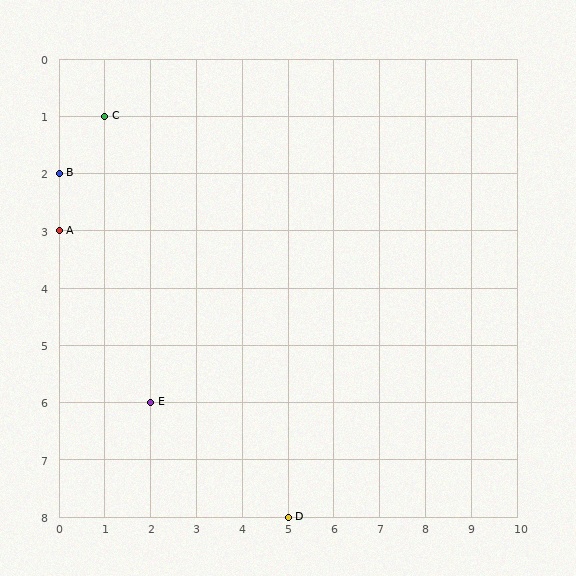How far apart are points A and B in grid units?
Points A and B are 1 row apart.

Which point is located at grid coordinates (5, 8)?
Point D is at (5, 8).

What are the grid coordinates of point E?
Point E is at grid coordinates (2, 6).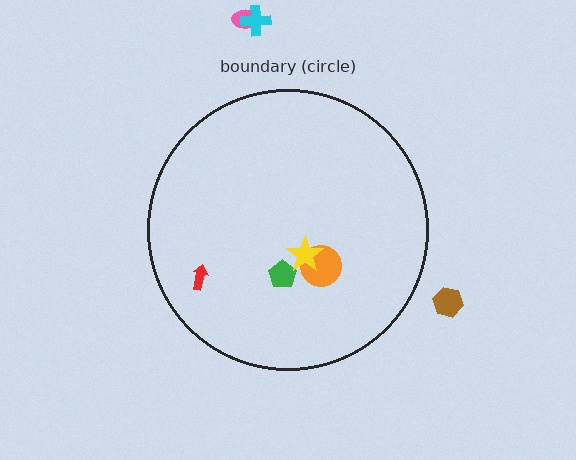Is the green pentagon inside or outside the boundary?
Inside.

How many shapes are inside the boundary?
4 inside, 3 outside.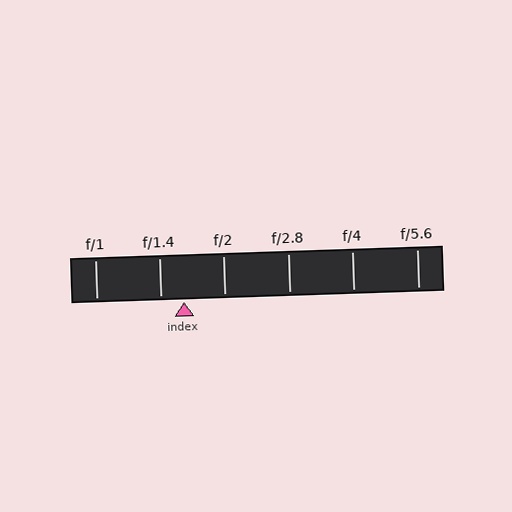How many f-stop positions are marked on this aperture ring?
There are 6 f-stop positions marked.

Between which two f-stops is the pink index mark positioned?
The index mark is between f/1.4 and f/2.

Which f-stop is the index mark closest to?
The index mark is closest to f/1.4.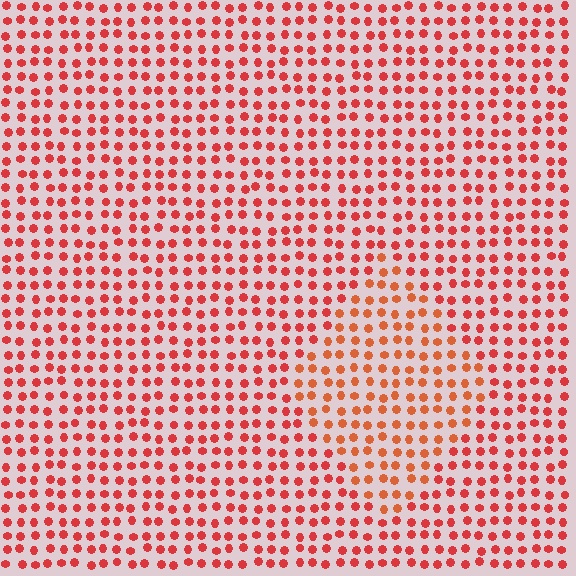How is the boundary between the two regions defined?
The boundary is defined purely by a slight shift in hue (about 19 degrees). Spacing, size, and orientation are identical on both sides.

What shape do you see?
I see a diamond.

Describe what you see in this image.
The image is filled with small red elements in a uniform arrangement. A diamond-shaped region is visible where the elements are tinted to a slightly different hue, forming a subtle color boundary.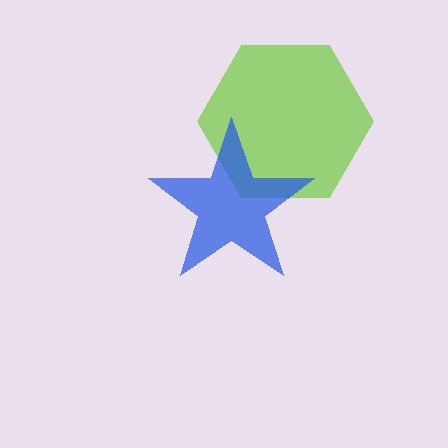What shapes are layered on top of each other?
The layered shapes are: a lime hexagon, a blue star.